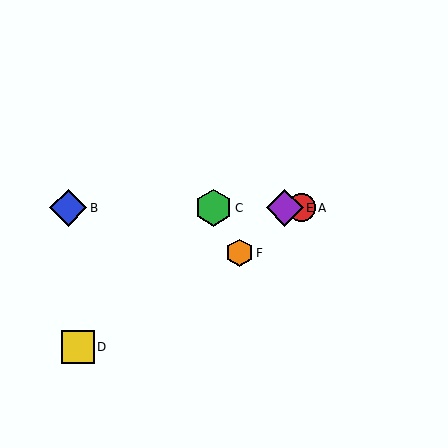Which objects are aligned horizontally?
Objects A, B, C, E are aligned horizontally.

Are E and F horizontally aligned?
No, E is at y≈208 and F is at y≈253.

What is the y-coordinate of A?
Object A is at y≈208.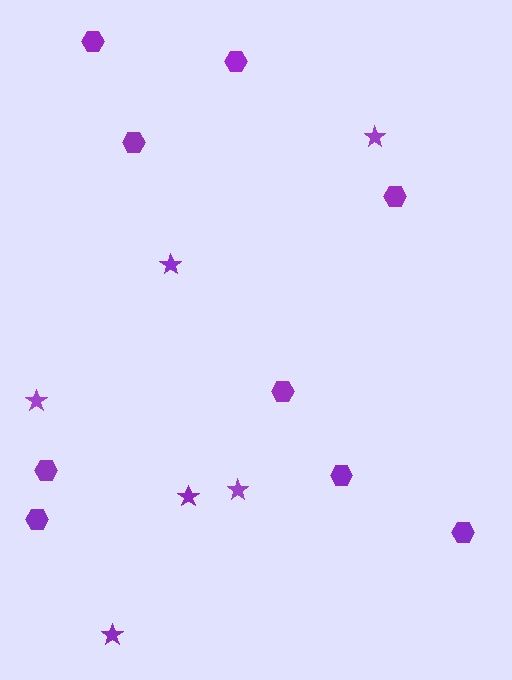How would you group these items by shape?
There are 2 groups: one group of stars (6) and one group of hexagons (9).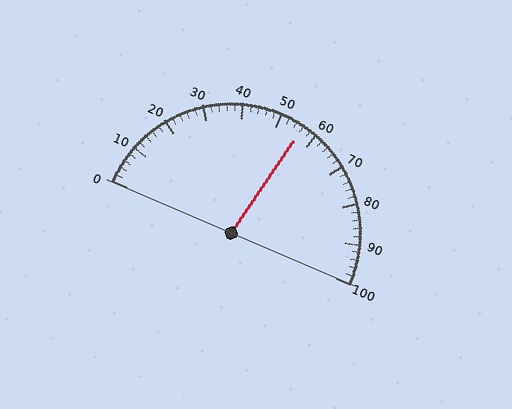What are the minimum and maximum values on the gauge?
The gauge ranges from 0 to 100.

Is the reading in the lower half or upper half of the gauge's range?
The reading is in the upper half of the range (0 to 100).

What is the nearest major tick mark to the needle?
The nearest major tick mark is 60.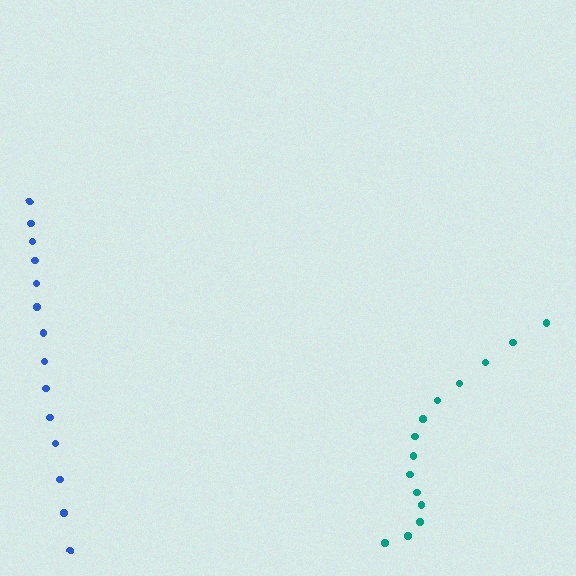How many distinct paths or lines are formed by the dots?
There are 2 distinct paths.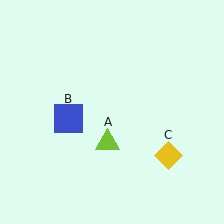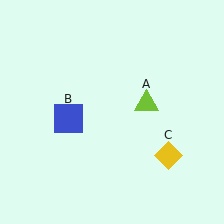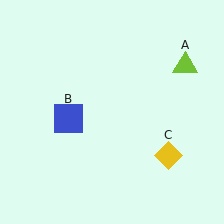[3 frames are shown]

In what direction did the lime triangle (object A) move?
The lime triangle (object A) moved up and to the right.